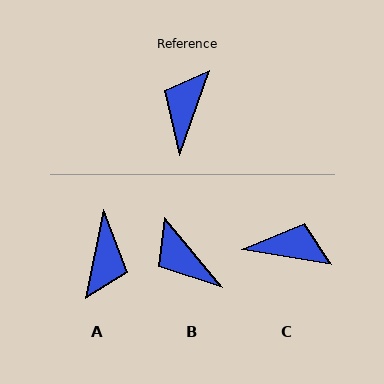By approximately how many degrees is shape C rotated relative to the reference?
Approximately 80 degrees clockwise.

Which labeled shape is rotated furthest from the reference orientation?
A, about 172 degrees away.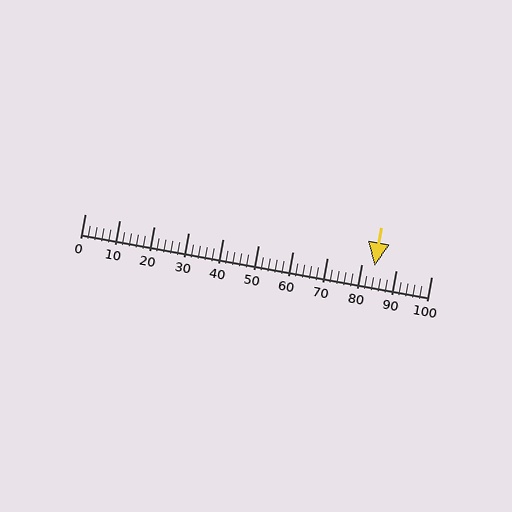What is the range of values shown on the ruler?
The ruler shows values from 0 to 100.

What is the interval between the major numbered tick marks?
The major tick marks are spaced 10 units apart.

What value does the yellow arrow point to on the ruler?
The yellow arrow points to approximately 84.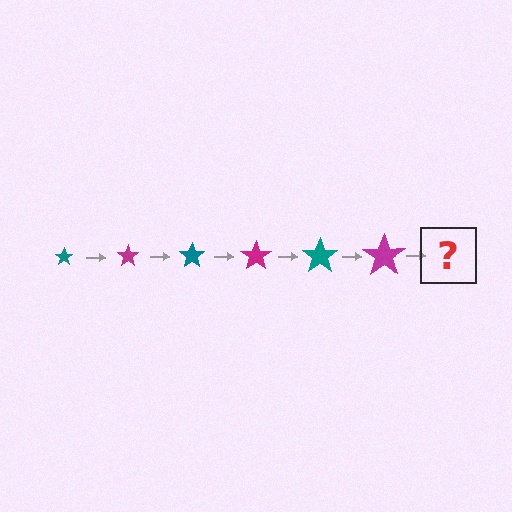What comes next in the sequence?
The next element should be a teal star, larger than the previous one.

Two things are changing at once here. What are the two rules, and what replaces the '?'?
The two rules are that the star grows larger each step and the color cycles through teal and magenta. The '?' should be a teal star, larger than the previous one.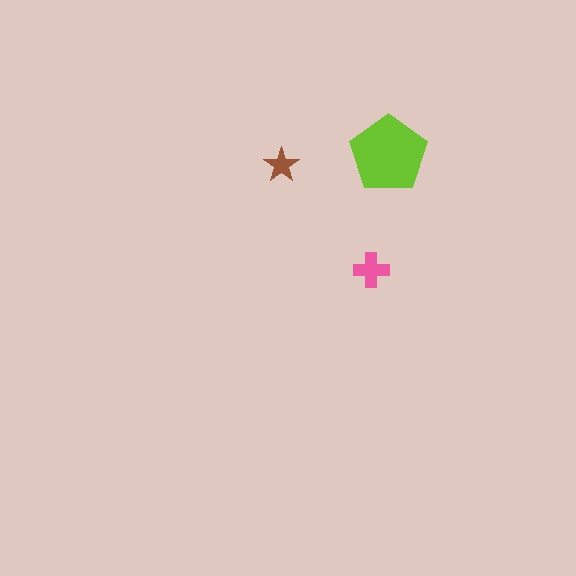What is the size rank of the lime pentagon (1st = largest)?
1st.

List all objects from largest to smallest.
The lime pentagon, the pink cross, the brown star.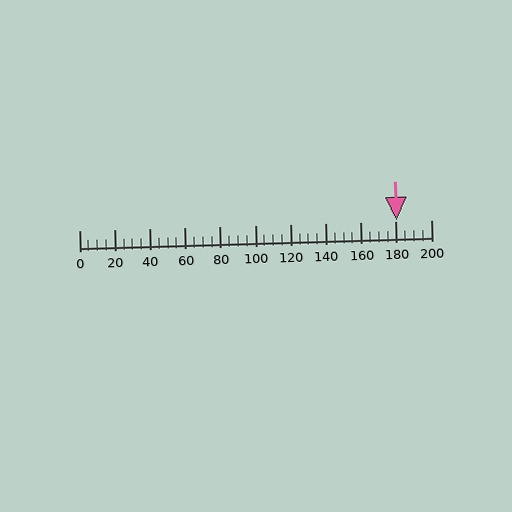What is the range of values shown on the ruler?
The ruler shows values from 0 to 200.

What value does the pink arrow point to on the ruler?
The pink arrow points to approximately 180.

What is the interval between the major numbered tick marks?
The major tick marks are spaced 20 units apart.